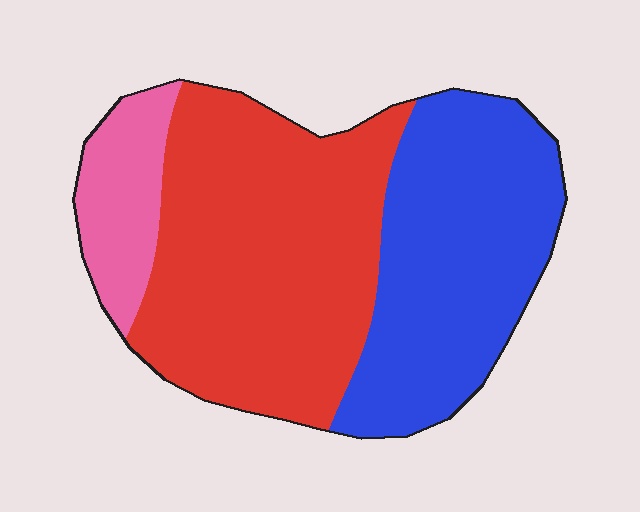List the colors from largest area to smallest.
From largest to smallest: red, blue, pink.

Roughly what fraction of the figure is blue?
Blue covers 38% of the figure.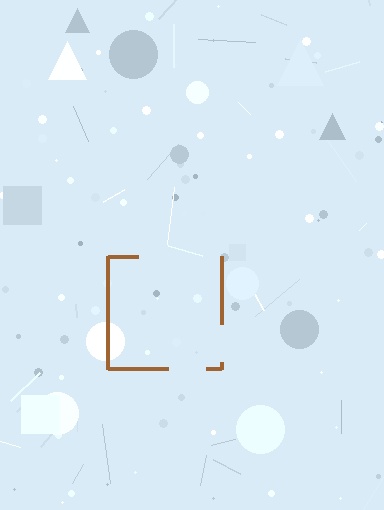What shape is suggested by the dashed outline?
The dashed outline suggests a square.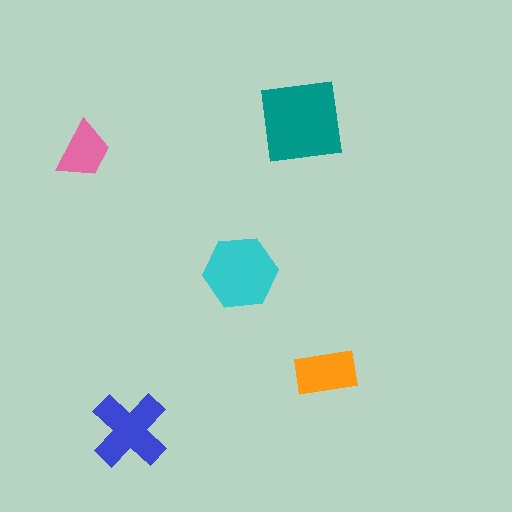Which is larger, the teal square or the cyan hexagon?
The teal square.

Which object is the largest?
The teal square.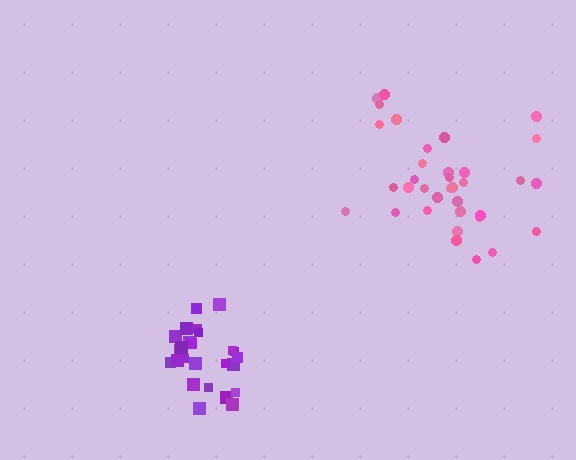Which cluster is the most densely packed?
Purple.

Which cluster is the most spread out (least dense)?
Pink.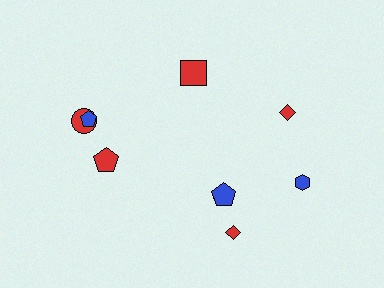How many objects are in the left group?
There are 3 objects.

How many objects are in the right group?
There are 6 objects.